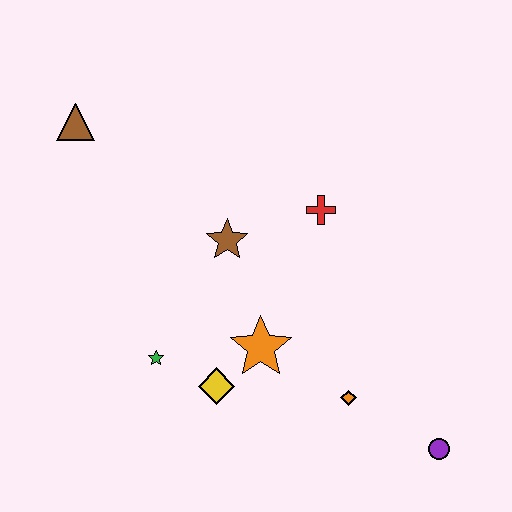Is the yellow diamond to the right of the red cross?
No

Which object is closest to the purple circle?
The orange diamond is closest to the purple circle.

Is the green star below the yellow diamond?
No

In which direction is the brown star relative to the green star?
The brown star is above the green star.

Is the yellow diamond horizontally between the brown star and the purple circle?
No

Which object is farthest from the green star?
The purple circle is farthest from the green star.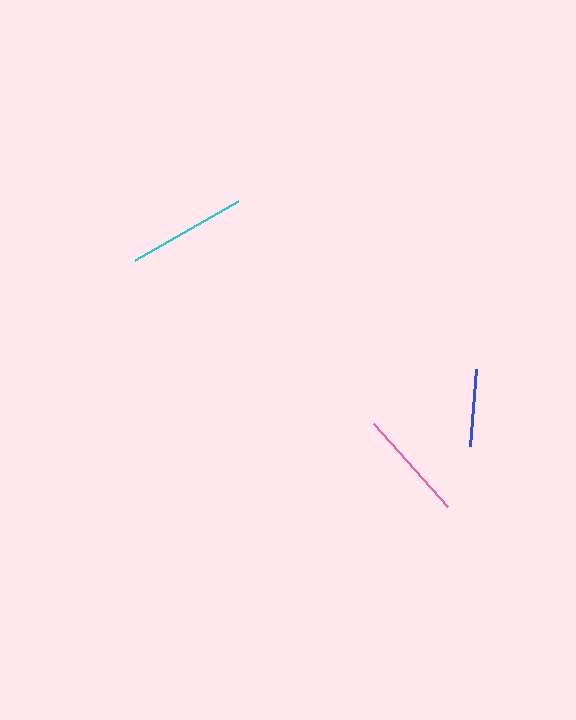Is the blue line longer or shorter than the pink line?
The pink line is longer than the blue line.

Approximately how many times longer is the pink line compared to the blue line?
The pink line is approximately 1.4 times the length of the blue line.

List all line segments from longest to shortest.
From longest to shortest: cyan, pink, blue.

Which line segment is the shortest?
The blue line is the shortest at approximately 78 pixels.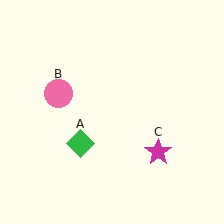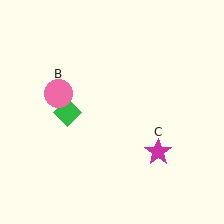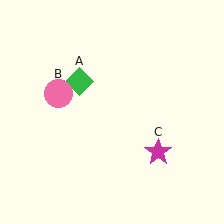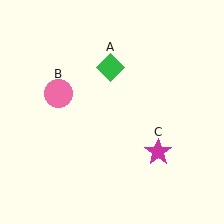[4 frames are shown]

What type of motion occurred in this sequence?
The green diamond (object A) rotated clockwise around the center of the scene.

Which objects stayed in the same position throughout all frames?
Pink circle (object B) and magenta star (object C) remained stationary.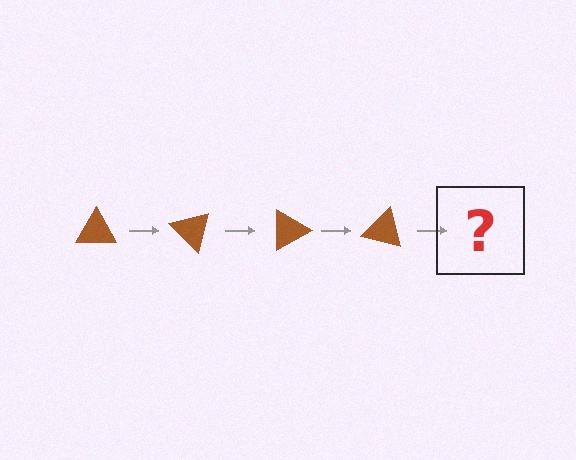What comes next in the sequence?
The next element should be a brown triangle rotated 180 degrees.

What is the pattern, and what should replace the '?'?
The pattern is that the triangle rotates 45 degrees each step. The '?' should be a brown triangle rotated 180 degrees.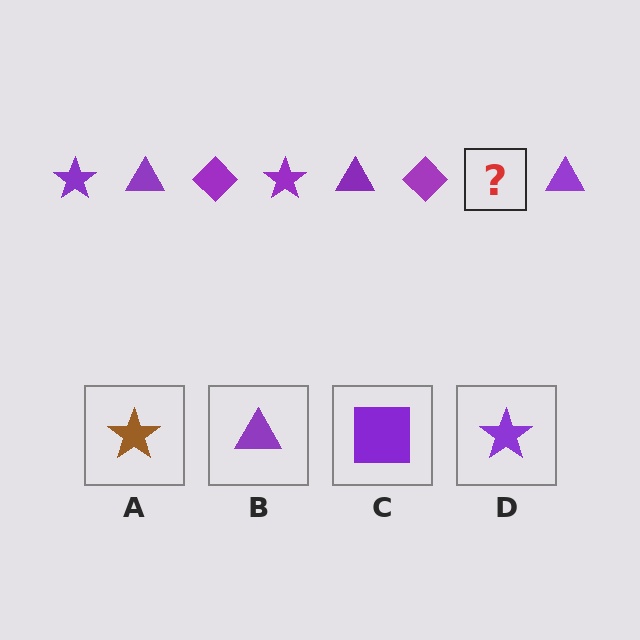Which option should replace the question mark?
Option D.